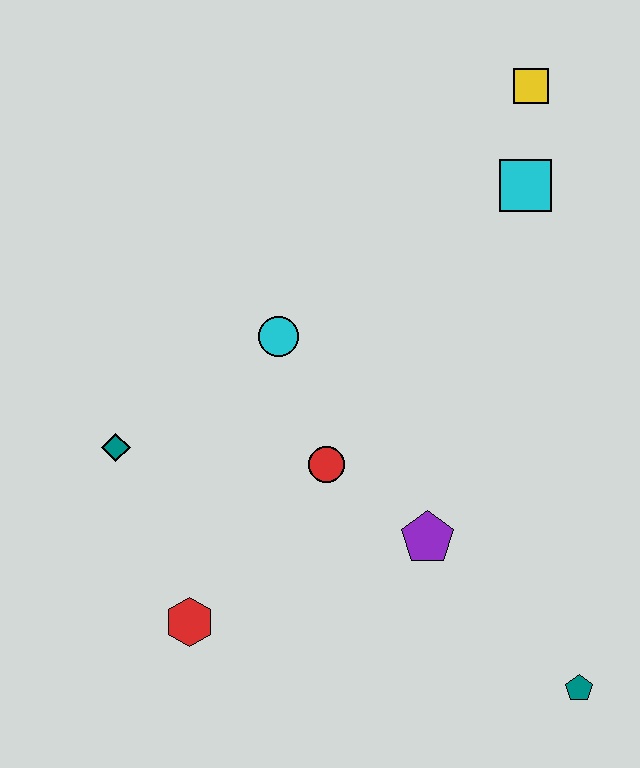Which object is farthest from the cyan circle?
The teal pentagon is farthest from the cyan circle.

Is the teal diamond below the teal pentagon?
No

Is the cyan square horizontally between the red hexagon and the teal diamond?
No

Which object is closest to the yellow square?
The cyan square is closest to the yellow square.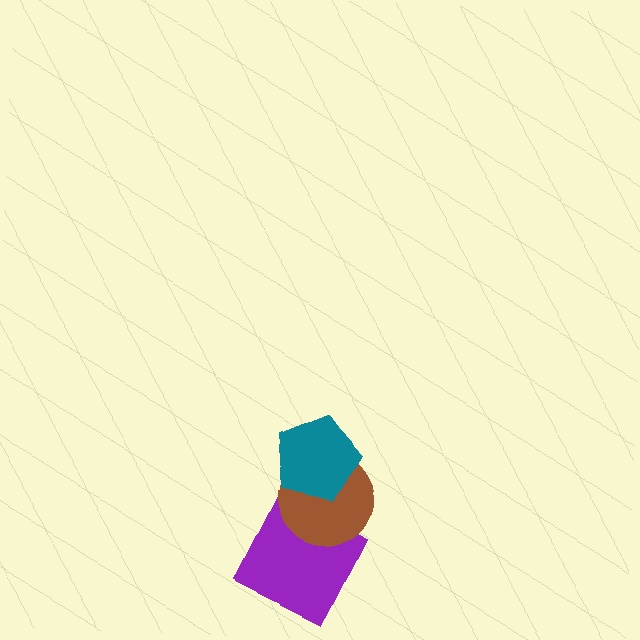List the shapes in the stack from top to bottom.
From top to bottom: the teal pentagon, the brown circle, the purple square.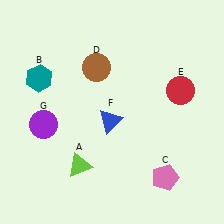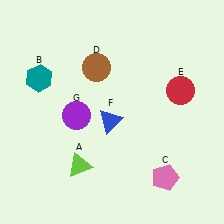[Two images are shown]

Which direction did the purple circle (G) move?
The purple circle (G) moved right.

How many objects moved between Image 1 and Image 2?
1 object moved between the two images.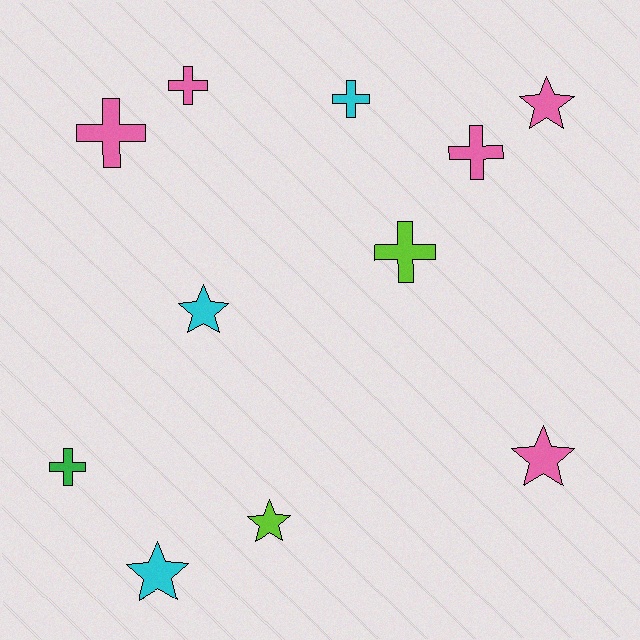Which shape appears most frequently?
Cross, with 6 objects.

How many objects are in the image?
There are 11 objects.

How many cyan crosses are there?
There is 1 cyan cross.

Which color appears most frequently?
Pink, with 5 objects.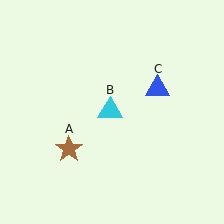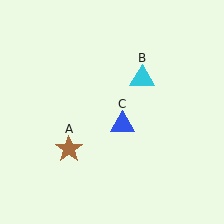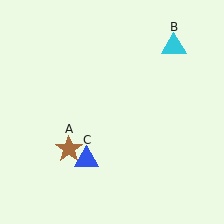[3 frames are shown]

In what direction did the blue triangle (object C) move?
The blue triangle (object C) moved down and to the left.